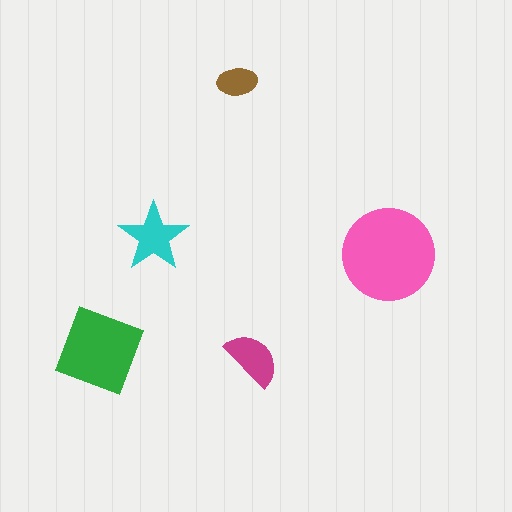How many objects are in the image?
There are 5 objects in the image.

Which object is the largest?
The pink circle.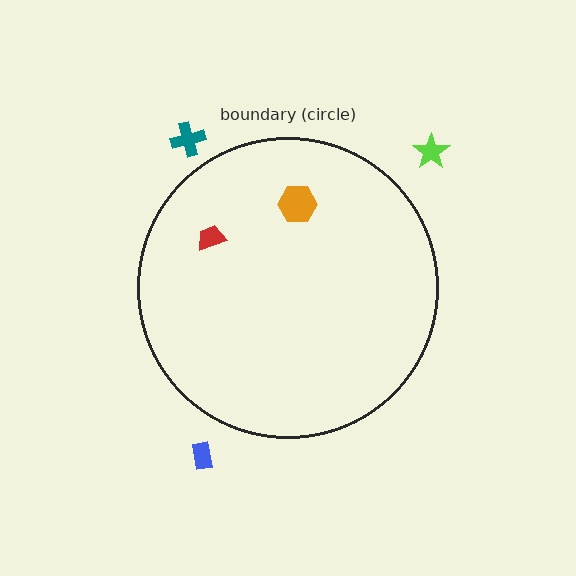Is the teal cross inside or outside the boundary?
Outside.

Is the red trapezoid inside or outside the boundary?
Inside.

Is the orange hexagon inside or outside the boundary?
Inside.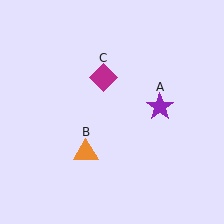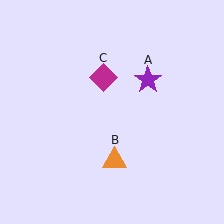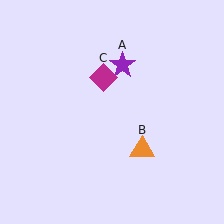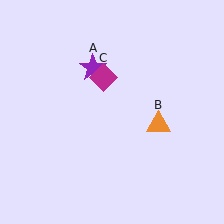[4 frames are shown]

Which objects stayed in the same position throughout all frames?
Magenta diamond (object C) remained stationary.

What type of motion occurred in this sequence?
The purple star (object A), orange triangle (object B) rotated counterclockwise around the center of the scene.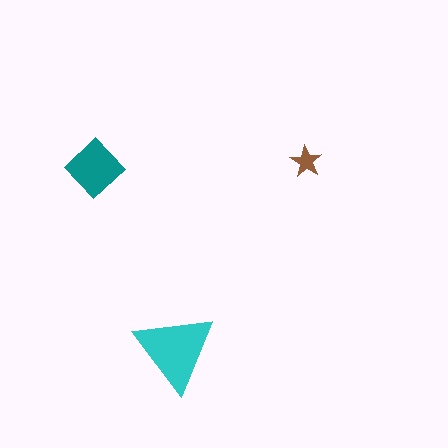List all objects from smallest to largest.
The brown star, the teal diamond, the cyan triangle.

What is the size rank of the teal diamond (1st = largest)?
2nd.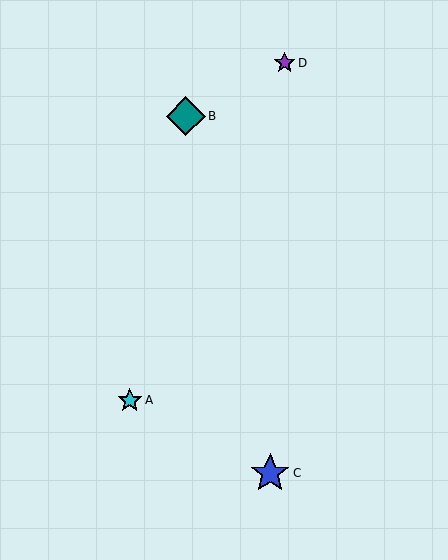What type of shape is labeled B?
Shape B is a teal diamond.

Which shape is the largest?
The blue star (labeled C) is the largest.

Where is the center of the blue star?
The center of the blue star is at (270, 473).